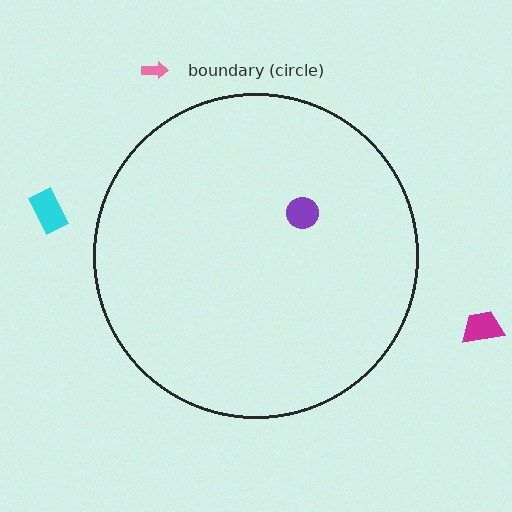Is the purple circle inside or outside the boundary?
Inside.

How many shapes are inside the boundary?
1 inside, 3 outside.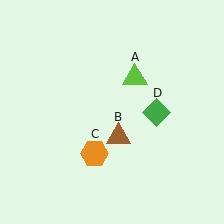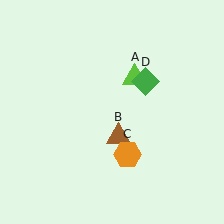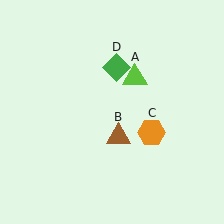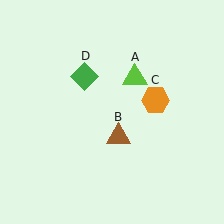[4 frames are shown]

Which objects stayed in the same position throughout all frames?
Lime triangle (object A) and brown triangle (object B) remained stationary.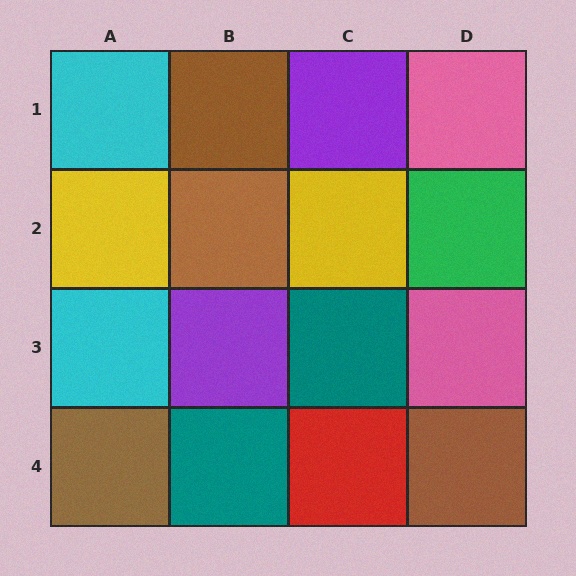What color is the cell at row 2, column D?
Green.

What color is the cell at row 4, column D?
Brown.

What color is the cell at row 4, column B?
Teal.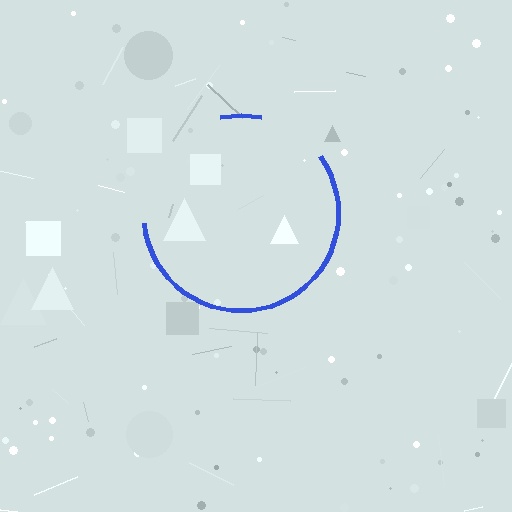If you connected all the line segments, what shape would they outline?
They would outline a circle.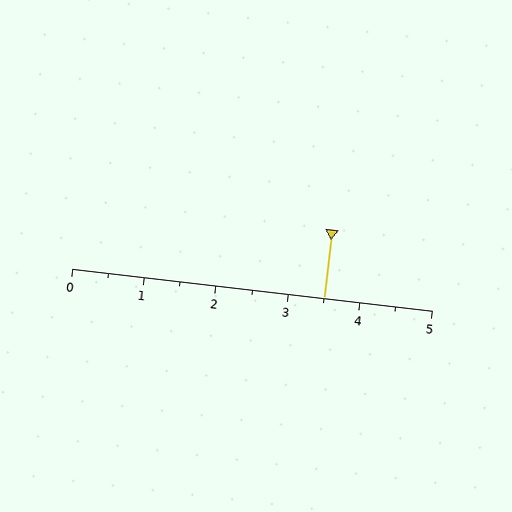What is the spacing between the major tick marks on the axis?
The major ticks are spaced 1 apart.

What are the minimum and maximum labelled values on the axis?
The axis runs from 0 to 5.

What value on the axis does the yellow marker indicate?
The marker indicates approximately 3.5.